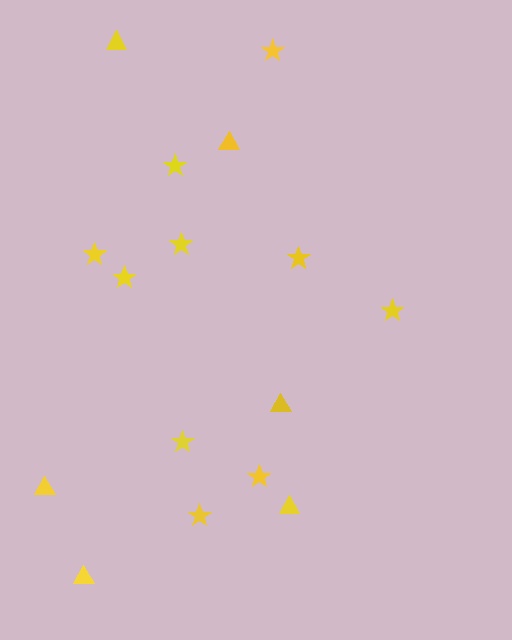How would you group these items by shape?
There are 2 groups: one group of triangles (6) and one group of stars (10).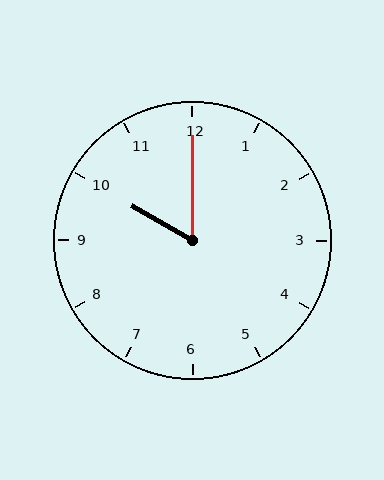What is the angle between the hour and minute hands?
Approximately 60 degrees.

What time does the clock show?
10:00.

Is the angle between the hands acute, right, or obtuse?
It is acute.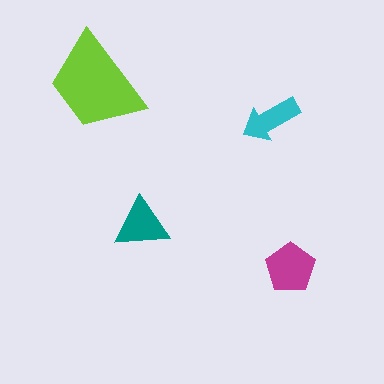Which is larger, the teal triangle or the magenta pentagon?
The magenta pentagon.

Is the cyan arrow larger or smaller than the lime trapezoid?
Smaller.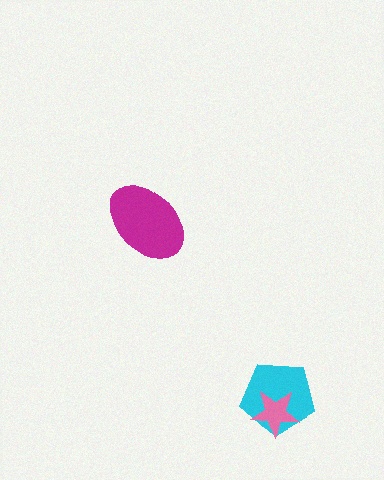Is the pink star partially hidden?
No, no other shape covers it.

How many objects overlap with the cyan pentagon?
1 object overlaps with the cyan pentagon.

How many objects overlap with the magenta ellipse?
0 objects overlap with the magenta ellipse.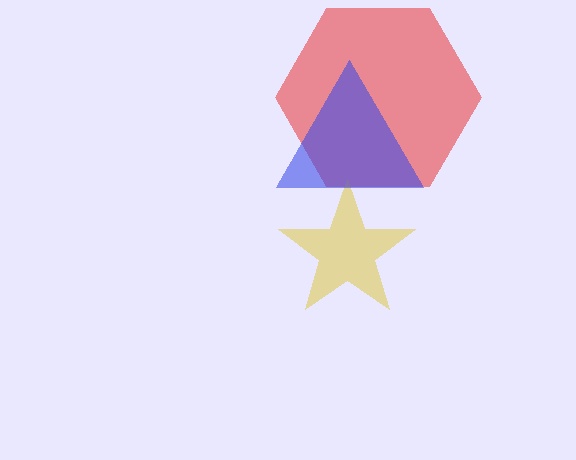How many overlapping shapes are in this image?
There are 3 overlapping shapes in the image.